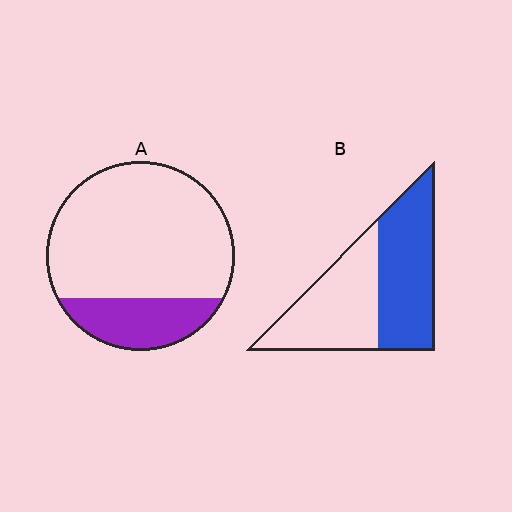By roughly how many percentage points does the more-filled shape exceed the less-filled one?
By roughly 30 percentage points (B over A).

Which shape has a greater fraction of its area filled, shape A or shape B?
Shape B.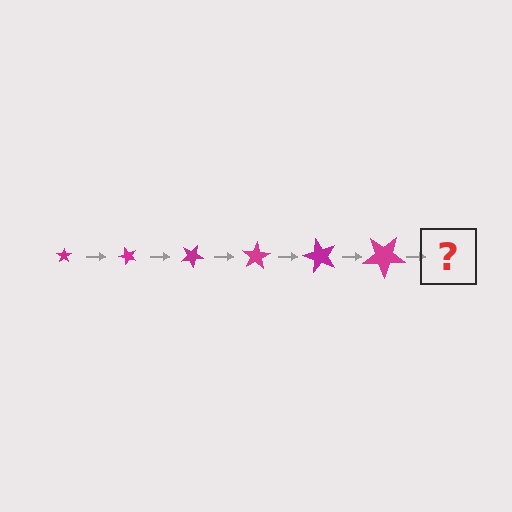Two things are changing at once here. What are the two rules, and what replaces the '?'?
The two rules are that the star grows larger each step and it rotates 50 degrees each step. The '?' should be a star, larger than the previous one and rotated 300 degrees from the start.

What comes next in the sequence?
The next element should be a star, larger than the previous one and rotated 300 degrees from the start.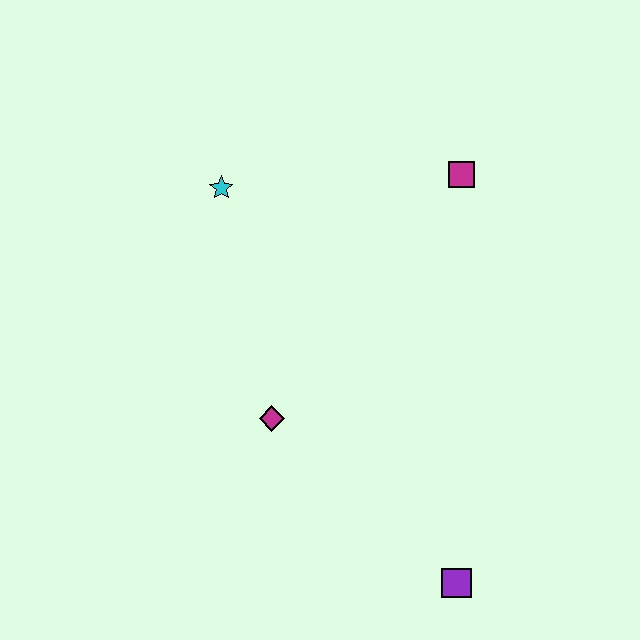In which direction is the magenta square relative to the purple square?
The magenta square is above the purple square.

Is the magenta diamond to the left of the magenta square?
Yes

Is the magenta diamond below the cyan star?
Yes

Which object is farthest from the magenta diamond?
The magenta square is farthest from the magenta diamond.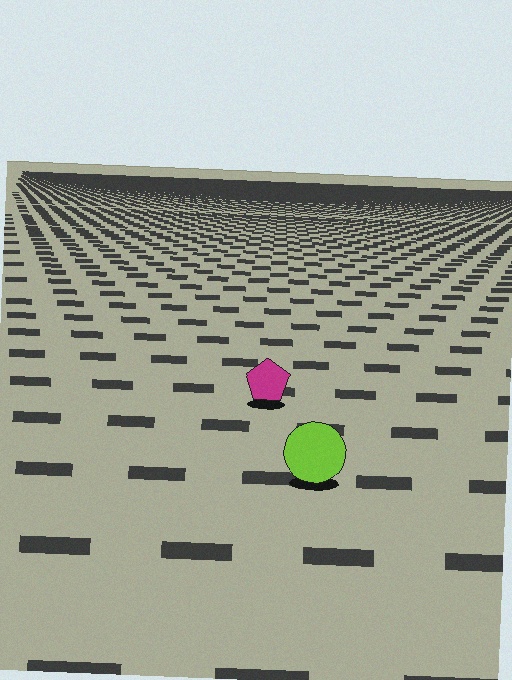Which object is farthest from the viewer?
The magenta pentagon is farthest from the viewer. It appears smaller and the ground texture around it is denser.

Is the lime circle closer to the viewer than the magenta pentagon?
Yes. The lime circle is closer — you can tell from the texture gradient: the ground texture is coarser near it.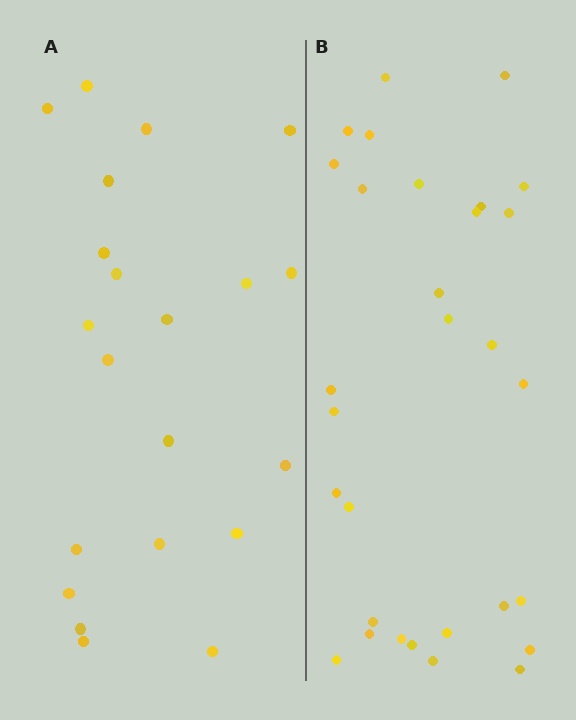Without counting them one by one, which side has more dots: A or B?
Region B (the right region) has more dots.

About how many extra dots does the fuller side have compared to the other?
Region B has roughly 8 or so more dots than region A.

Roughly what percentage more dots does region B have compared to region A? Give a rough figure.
About 45% more.